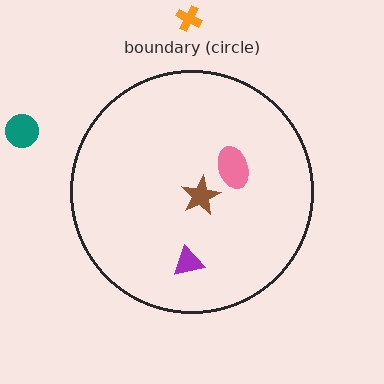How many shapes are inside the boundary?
3 inside, 2 outside.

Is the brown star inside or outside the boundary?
Inside.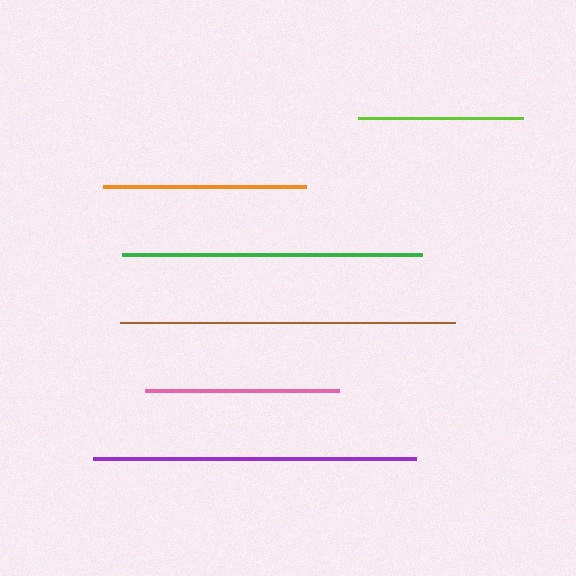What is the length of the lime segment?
The lime segment is approximately 166 pixels long.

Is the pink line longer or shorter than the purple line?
The purple line is longer than the pink line.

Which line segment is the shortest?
The lime line is the shortest at approximately 166 pixels.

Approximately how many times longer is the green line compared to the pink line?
The green line is approximately 1.5 times the length of the pink line.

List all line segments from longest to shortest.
From longest to shortest: brown, purple, green, orange, pink, lime.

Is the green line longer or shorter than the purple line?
The purple line is longer than the green line.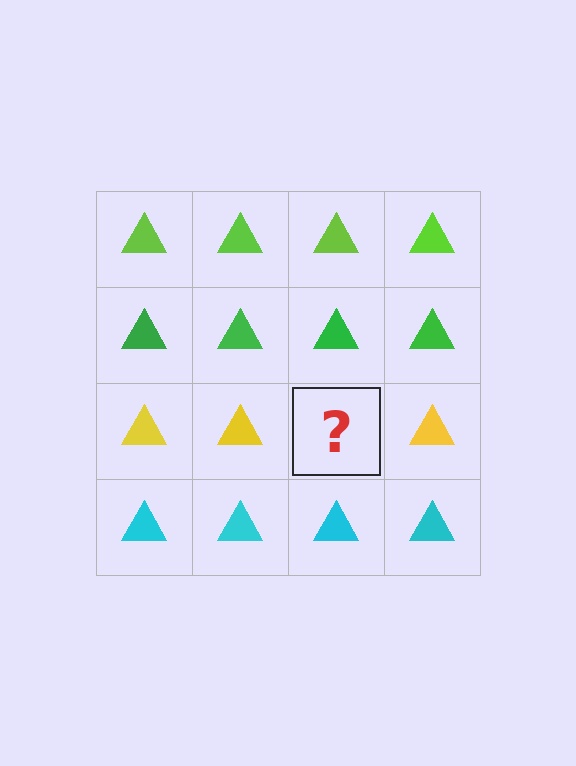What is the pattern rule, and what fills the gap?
The rule is that each row has a consistent color. The gap should be filled with a yellow triangle.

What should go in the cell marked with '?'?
The missing cell should contain a yellow triangle.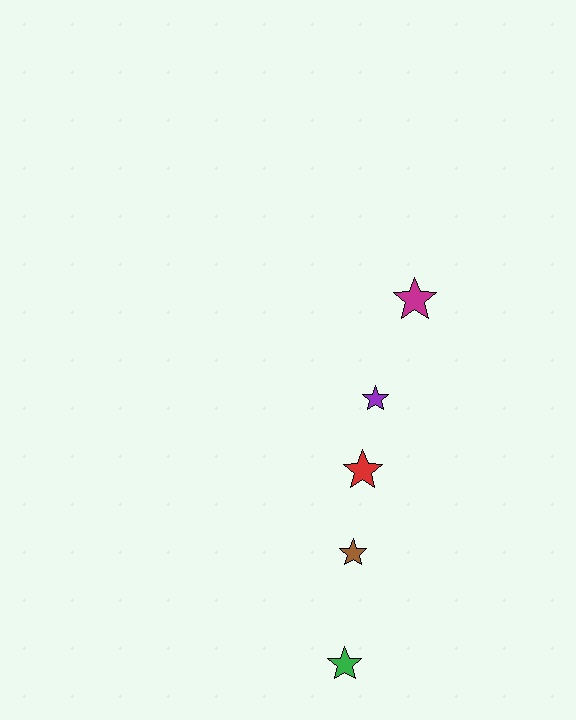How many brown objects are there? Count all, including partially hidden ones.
There is 1 brown object.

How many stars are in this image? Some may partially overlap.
There are 5 stars.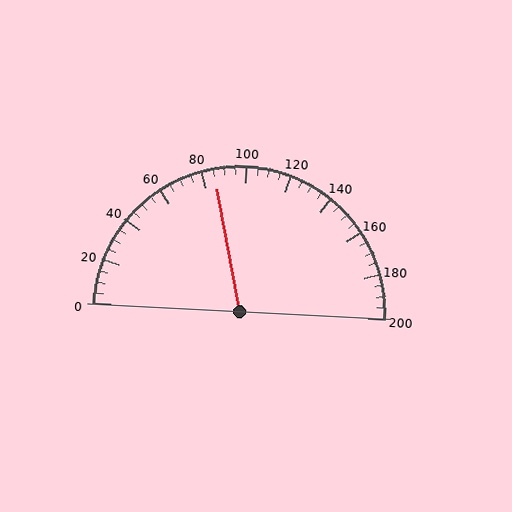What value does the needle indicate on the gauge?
The needle indicates approximately 85.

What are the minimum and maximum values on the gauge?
The gauge ranges from 0 to 200.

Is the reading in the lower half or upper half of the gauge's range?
The reading is in the lower half of the range (0 to 200).